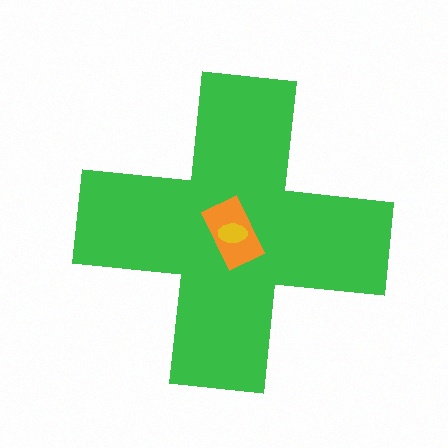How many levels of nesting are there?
3.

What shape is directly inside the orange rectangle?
The yellow ellipse.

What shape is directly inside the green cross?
The orange rectangle.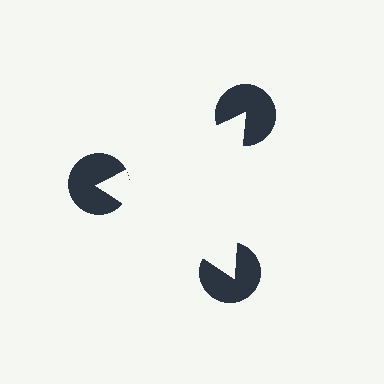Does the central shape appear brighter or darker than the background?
It typically appears slightly brighter than the background, even though no actual brightness change is drawn.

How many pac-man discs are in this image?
There are 3 — one at each vertex of the illusory triangle.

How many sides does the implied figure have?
3 sides.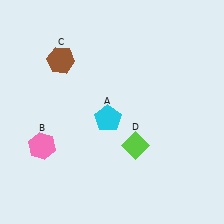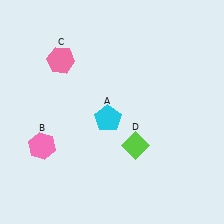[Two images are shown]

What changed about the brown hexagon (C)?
In Image 1, C is brown. In Image 2, it changed to pink.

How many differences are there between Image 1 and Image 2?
There is 1 difference between the two images.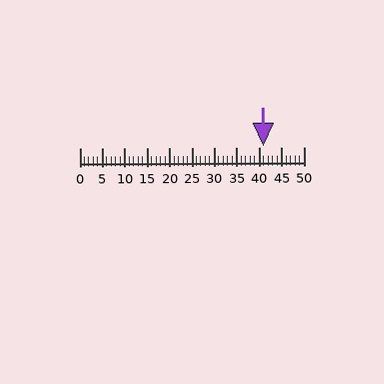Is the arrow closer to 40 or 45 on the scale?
The arrow is closer to 40.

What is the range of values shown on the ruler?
The ruler shows values from 0 to 50.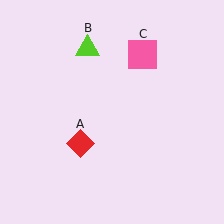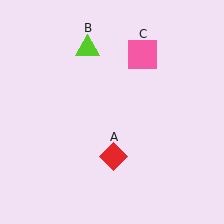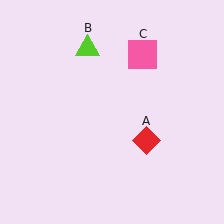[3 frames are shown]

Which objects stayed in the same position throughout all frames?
Lime triangle (object B) and pink square (object C) remained stationary.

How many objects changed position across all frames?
1 object changed position: red diamond (object A).